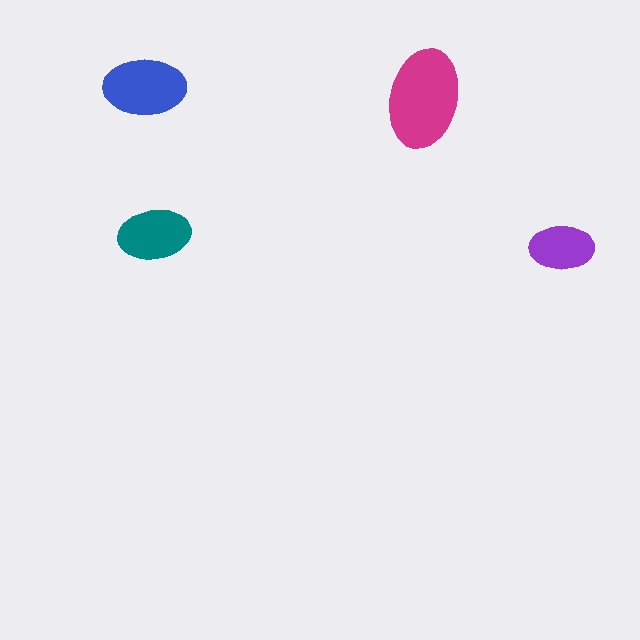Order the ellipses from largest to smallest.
the magenta one, the blue one, the teal one, the purple one.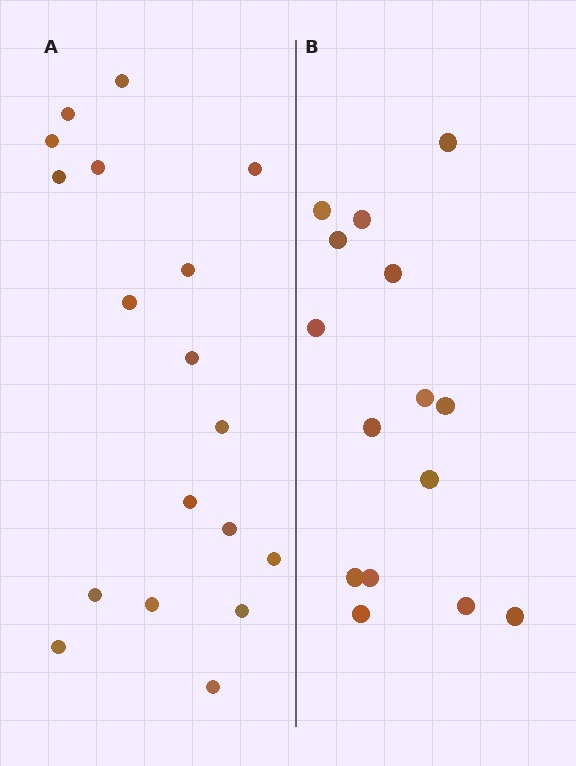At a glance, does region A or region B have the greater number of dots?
Region A (the left region) has more dots.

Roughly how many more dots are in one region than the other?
Region A has just a few more — roughly 2 or 3 more dots than region B.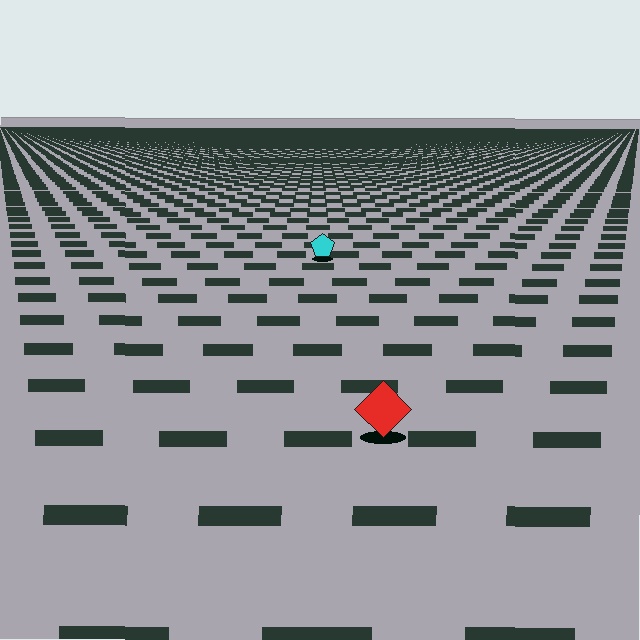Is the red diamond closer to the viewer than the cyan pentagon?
Yes. The red diamond is closer — you can tell from the texture gradient: the ground texture is coarser near it.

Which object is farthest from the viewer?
The cyan pentagon is farthest from the viewer. It appears smaller and the ground texture around it is denser.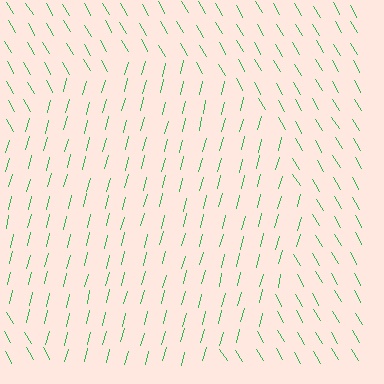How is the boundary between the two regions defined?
The boundary is defined purely by a change in line orientation (approximately 45 degrees difference). All lines are the same color and thickness.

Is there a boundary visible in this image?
Yes, there is a texture boundary formed by a change in line orientation.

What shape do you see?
I see a circle.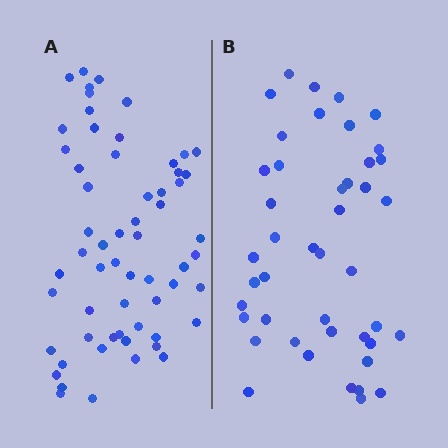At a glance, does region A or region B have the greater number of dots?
Region A (the left region) has more dots.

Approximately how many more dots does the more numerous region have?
Region A has approximately 15 more dots than region B.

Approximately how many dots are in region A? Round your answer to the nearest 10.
About 60 dots.